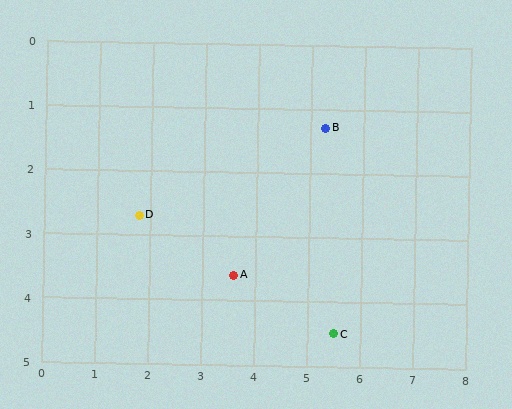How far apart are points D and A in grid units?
Points D and A are about 2.0 grid units apart.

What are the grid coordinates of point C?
Point C is at approximately (5.5, 4.5).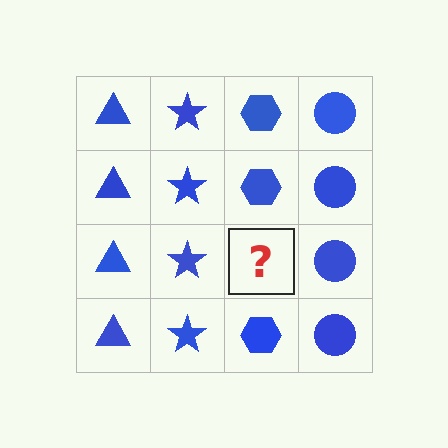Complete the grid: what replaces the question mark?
The question mark should be replaced with a blue hexagon.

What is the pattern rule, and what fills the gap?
The rule is that each column has a consistent shape. The gap should be filled with a blue hexagon.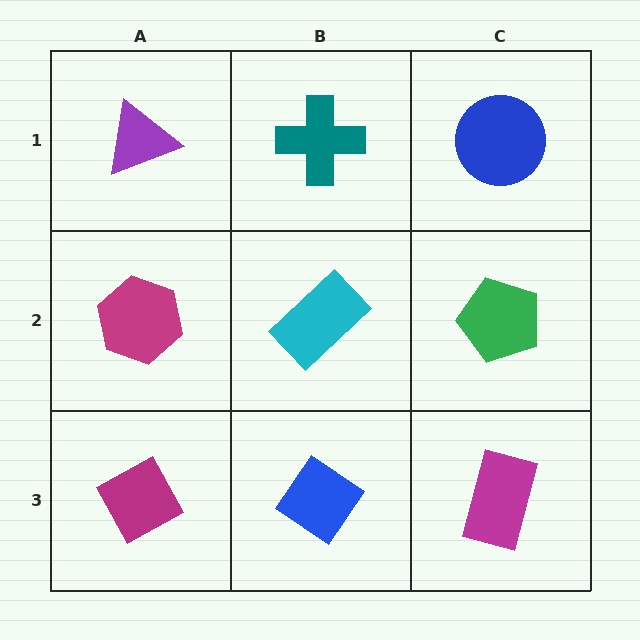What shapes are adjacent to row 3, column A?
A magenta hexagon (row 2, column A), a blue diamond (row 3, column B).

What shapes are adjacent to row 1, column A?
A magenta hexagon (row 2, column A), a teal cross (row 1, column B).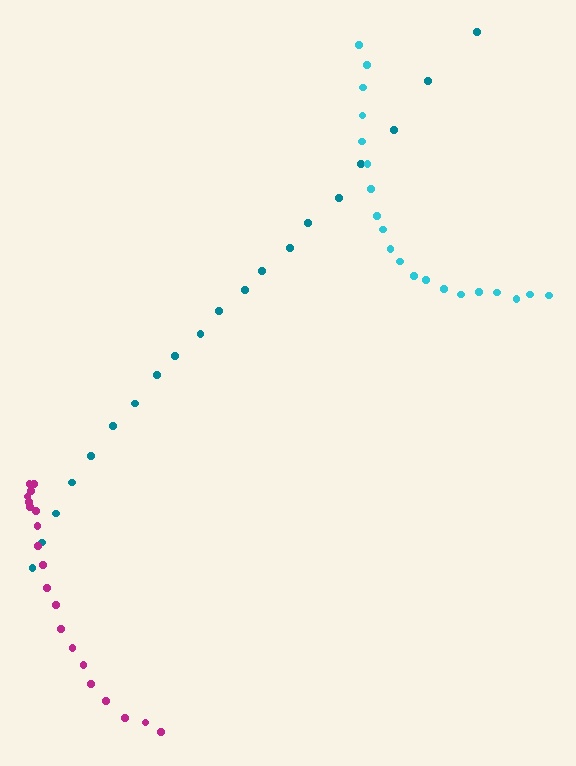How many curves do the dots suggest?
There are 3 distinct paths.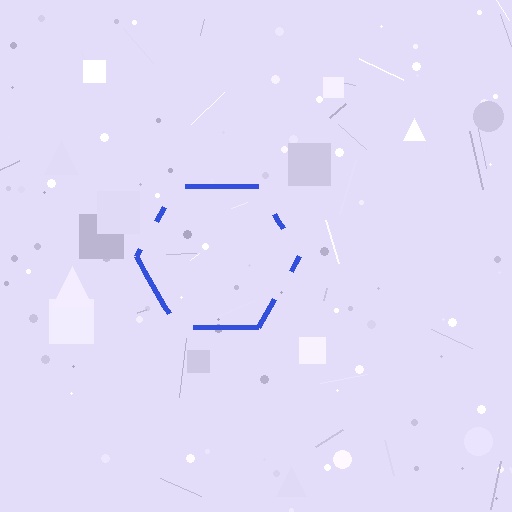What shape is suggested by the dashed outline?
The dashed outline suggests a hexagon.